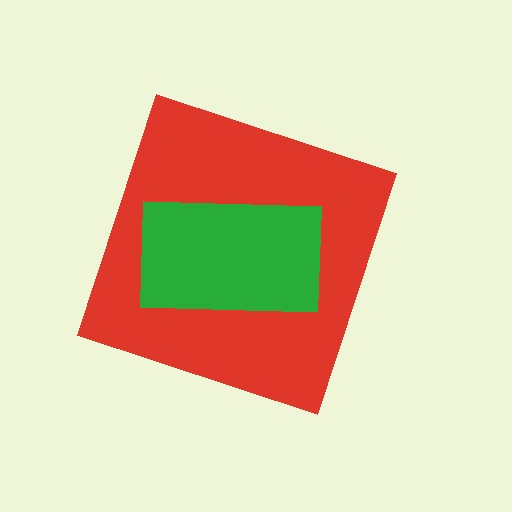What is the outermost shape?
The red diamond.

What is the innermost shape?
The green rectangle.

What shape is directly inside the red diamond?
The green rectangle.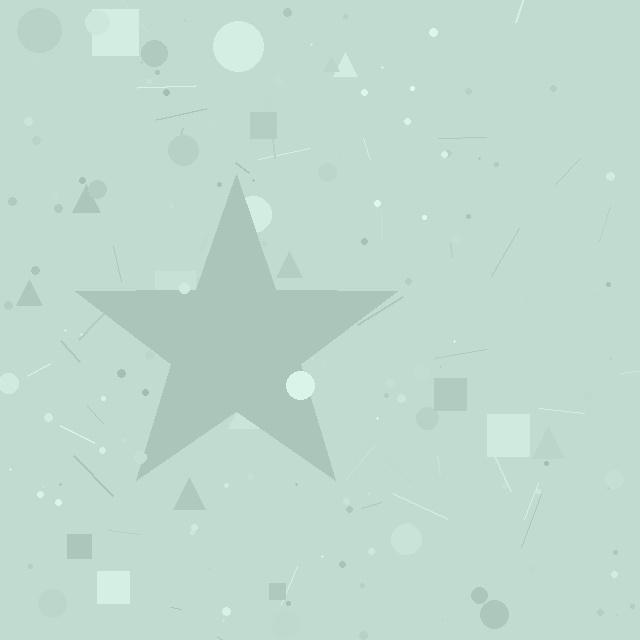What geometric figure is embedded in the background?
A star is embedded in the background.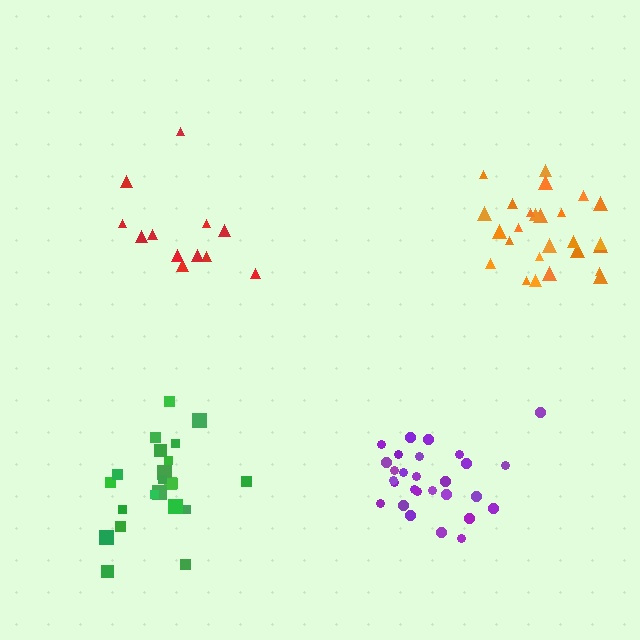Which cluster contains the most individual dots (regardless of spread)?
Purple (28).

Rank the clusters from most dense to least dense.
purple, orange, green, red.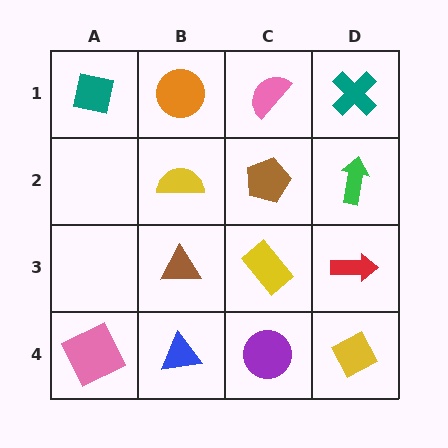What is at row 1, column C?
A pink semicircle.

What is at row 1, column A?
A teal square.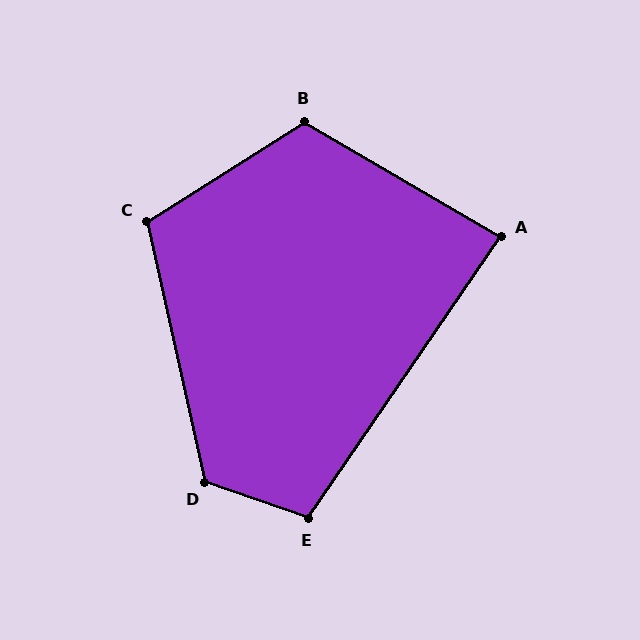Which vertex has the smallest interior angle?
A, at approximately 86 degrees.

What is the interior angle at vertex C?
Approximately 110 degrees (obtuse).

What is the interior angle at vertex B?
Approximately 117 degrees (obtuse).